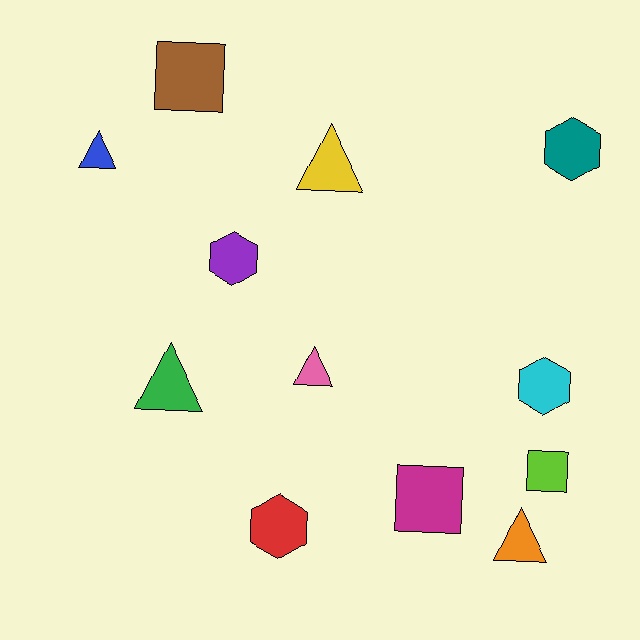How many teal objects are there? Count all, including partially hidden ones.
There is 1 teal object.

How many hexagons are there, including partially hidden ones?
There are 4 hexagons.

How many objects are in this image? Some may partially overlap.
There are 12 objects.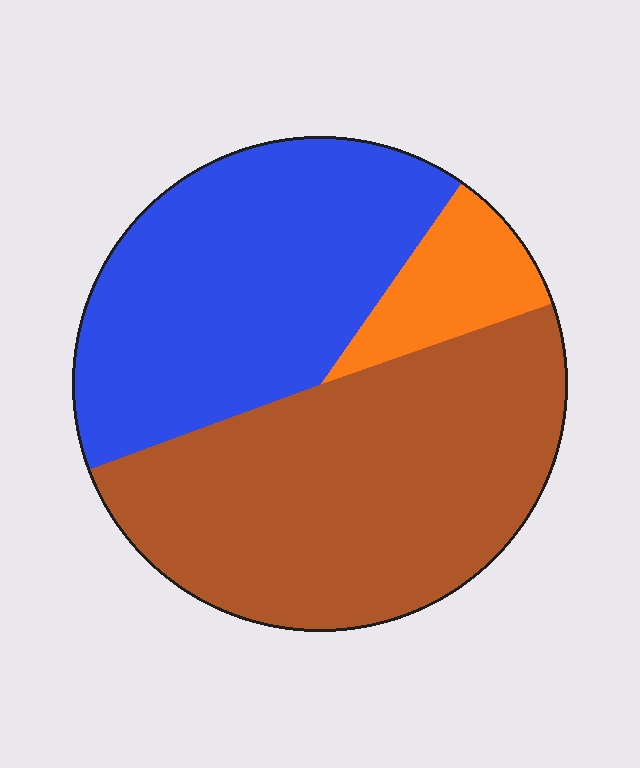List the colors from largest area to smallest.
From largest to smallest: brown, blue, orange.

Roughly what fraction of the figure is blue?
Blue takes up about two fifths (2/5) of the figure.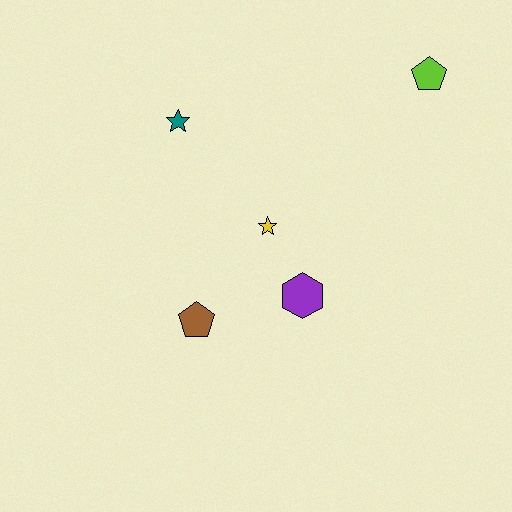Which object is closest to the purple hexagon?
The yellow star is closest to the purple hexagon.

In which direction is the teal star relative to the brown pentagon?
The teal star is above the brown pentagon.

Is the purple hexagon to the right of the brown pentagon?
Yes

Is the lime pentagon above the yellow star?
Yes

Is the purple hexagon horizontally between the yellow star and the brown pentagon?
No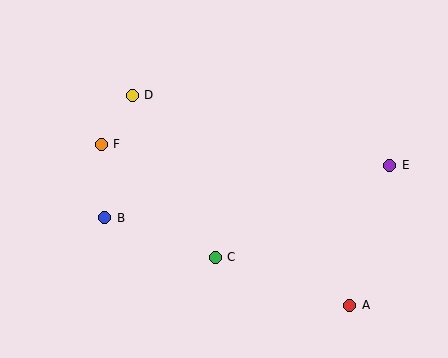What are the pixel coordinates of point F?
Point F is at (101, 144).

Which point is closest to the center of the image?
Point C at (215, 257) is closest to the center.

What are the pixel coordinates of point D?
Point D is at (132, 95).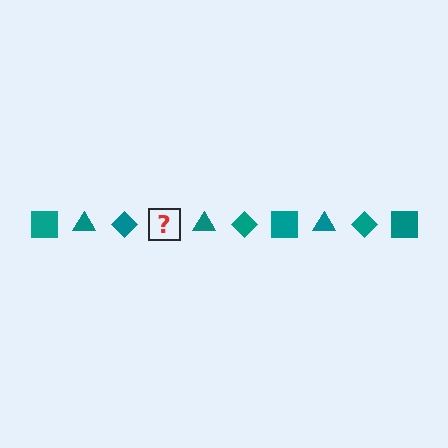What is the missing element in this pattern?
The missing element is a teal square.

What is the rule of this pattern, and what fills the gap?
The rule is that the pattern cycles through square, triangle, diamond shapes in teal. The gap should be filled with a teal square.